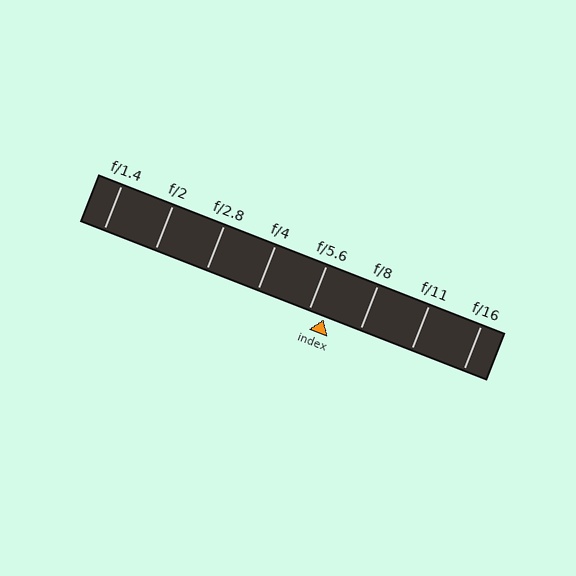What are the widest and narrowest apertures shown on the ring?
The widest aperture shown is f/1.4 and the narrowest is f/16.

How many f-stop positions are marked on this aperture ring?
There are 8 f-stop positions marked.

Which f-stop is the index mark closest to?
The index mark is closest to f/5.6.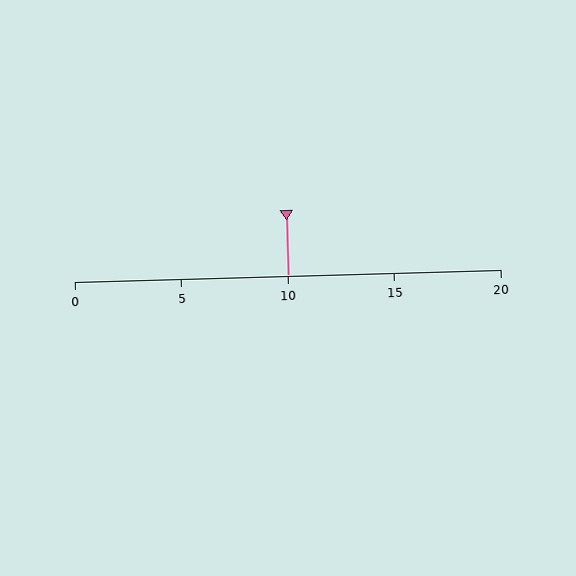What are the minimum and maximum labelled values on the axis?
The axis runs from 0 to 20.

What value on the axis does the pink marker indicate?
The marker indicates approximately 10.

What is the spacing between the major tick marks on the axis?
The major ticks are spaced 5 apart.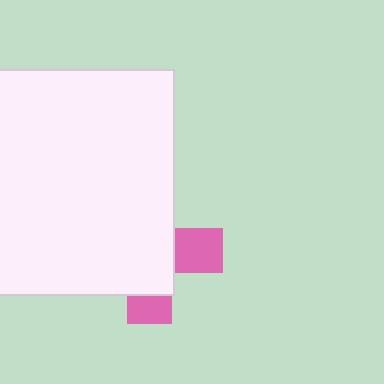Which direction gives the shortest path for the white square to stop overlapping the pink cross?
Moving left gives the shortest separation.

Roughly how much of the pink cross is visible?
A small part of it is visible (roughly 31%).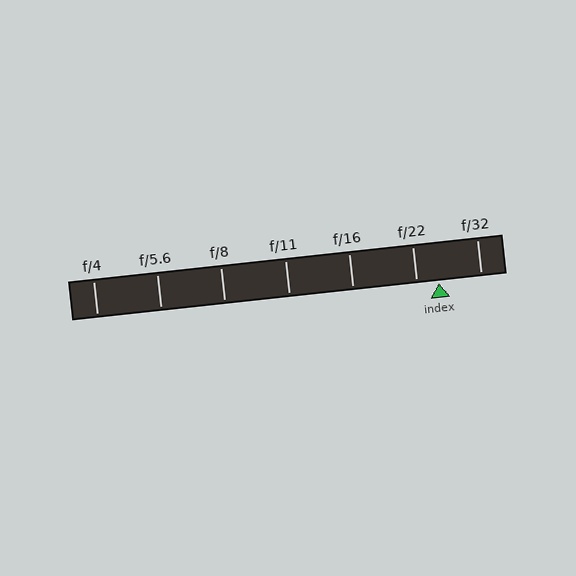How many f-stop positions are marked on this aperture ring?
There are 7 f-stop positions marked.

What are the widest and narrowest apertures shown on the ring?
The widest aperture shown is f/4 and the narrowest is f/32.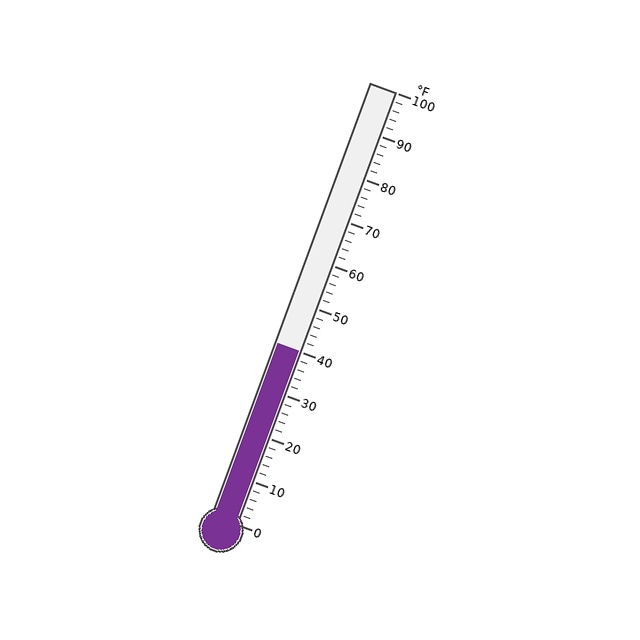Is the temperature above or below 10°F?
The temperature is above 10°F.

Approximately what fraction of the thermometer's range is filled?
The thermometer is filled to approximately 40% of its range.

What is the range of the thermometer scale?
The thermometer scale ranges from 0°F to 100°F.